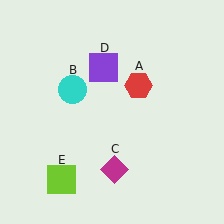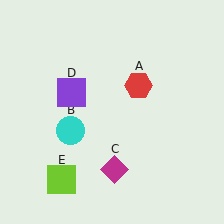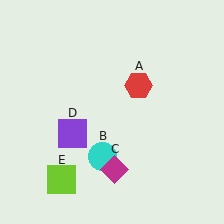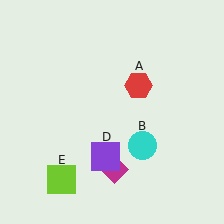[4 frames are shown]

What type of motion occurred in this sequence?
The cyan circle (object B), purple square (object D) rotated counterclockwise around the center of the scene.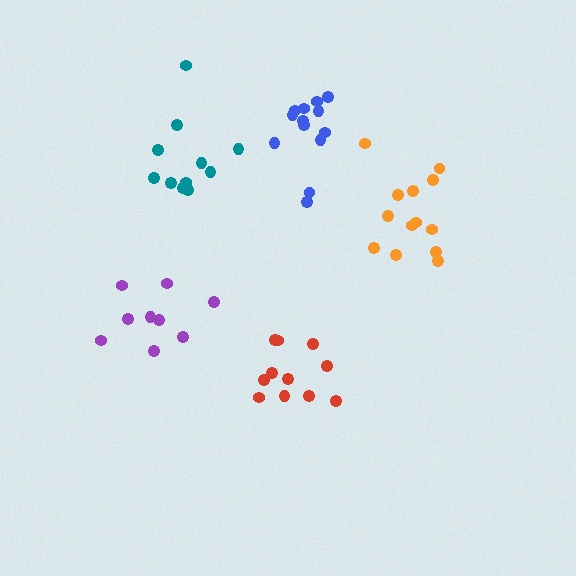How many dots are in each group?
Group 1: 13 dots, Group 2: 11 dots, Group 3: 13 dots, Group 4: 11 dots, Group 5: 9 dots (57 total).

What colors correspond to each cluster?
The clusters are colored: blue, teal, orange, red, purple.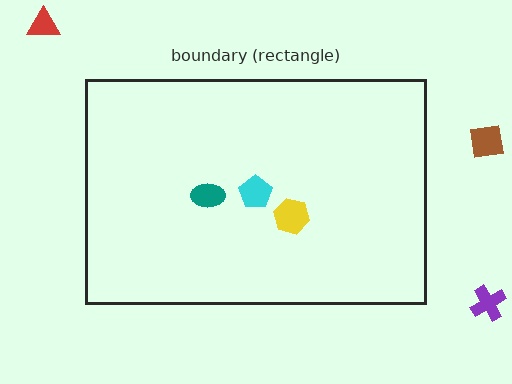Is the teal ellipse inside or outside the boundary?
Inside.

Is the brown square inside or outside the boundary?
Outside.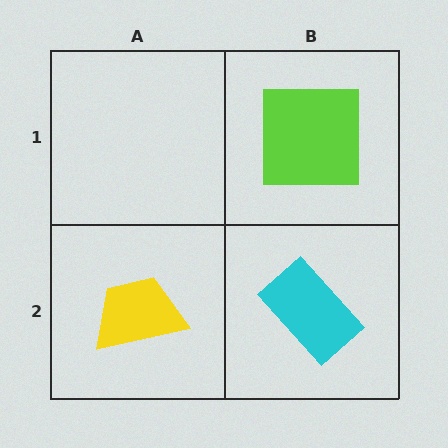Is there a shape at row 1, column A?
No, that cell is empty.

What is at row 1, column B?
A lime square.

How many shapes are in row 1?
1 shape.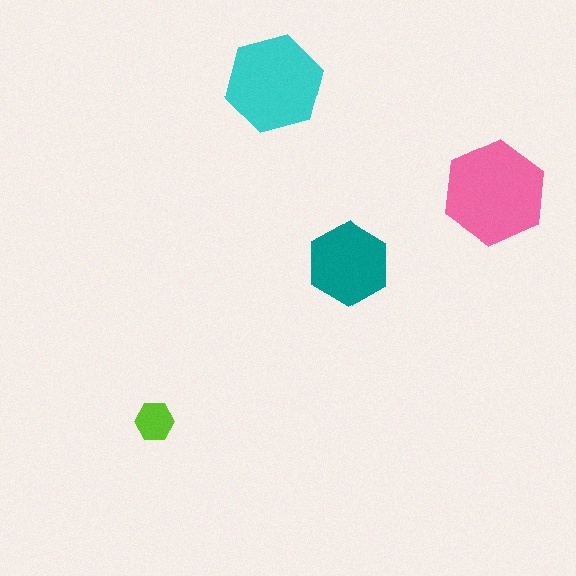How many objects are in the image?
There are 4 objects in the image.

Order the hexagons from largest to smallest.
the pink one, the cyan one, the teal one, the lime one.